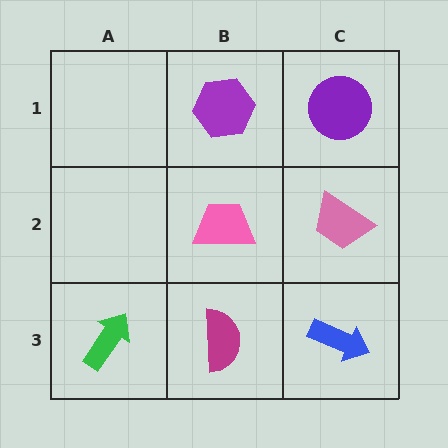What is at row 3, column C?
A blue arrow.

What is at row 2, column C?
A pink trapezoid.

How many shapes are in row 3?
3 shapes.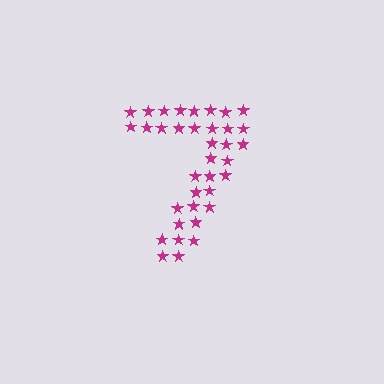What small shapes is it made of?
It is made of small stars.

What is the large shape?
The large shape is the digit 7.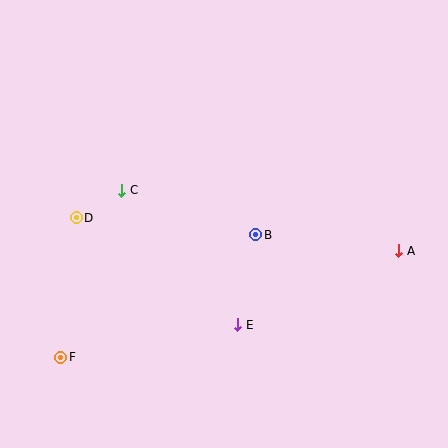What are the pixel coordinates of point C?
Point C is at (122, 190).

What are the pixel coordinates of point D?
Point D is at (76, 218).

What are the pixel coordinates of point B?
Point B is at (256, 235).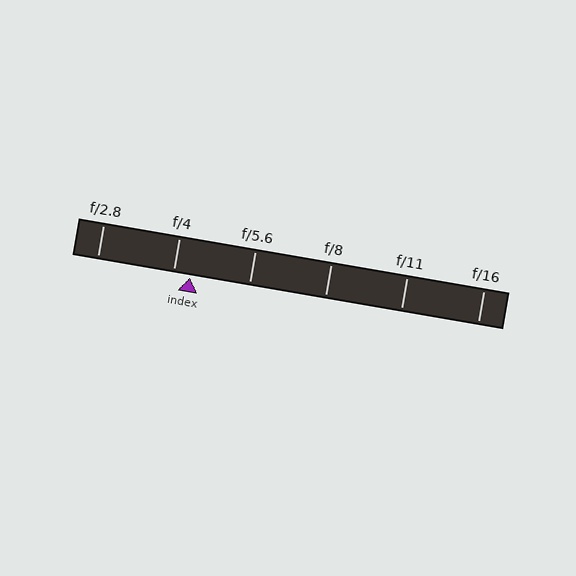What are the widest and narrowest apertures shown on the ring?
The widest aperture shown is f/2.8 and the narrowest is f/16.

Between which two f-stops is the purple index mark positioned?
The index mark is between f/4 and f/5.6.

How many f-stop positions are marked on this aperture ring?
There are 6 f-stop positions marked.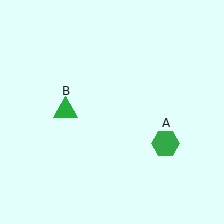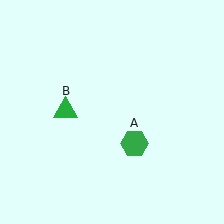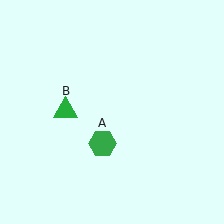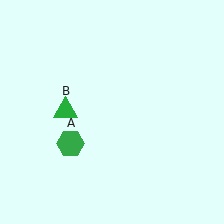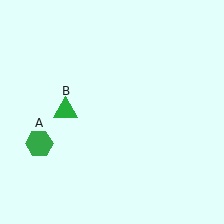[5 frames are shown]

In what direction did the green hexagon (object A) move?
The green hexagon (object A) moved left.